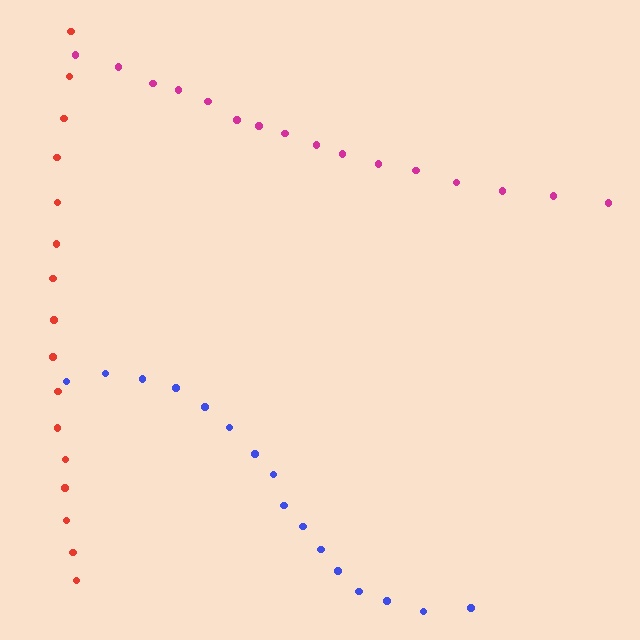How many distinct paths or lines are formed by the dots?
There are 3 distinct paths.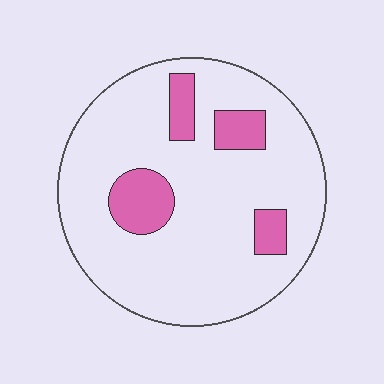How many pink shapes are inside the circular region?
4.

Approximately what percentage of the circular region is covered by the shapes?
Approximately 15%.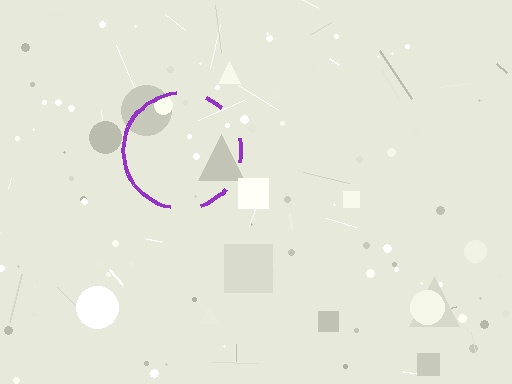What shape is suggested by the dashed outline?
The dashed outline suggests a circle.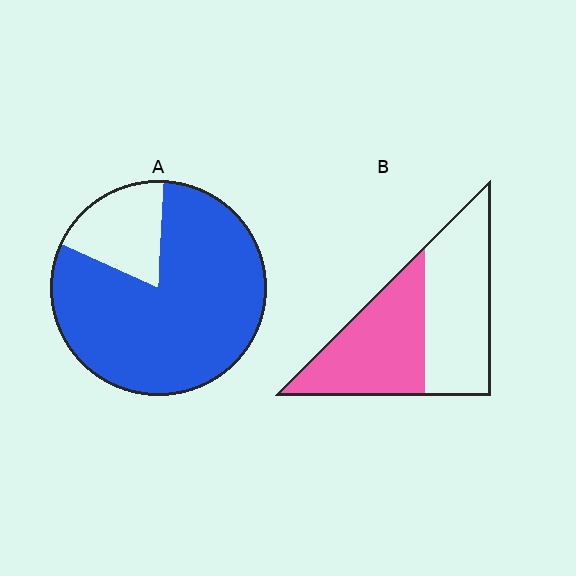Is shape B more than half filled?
Roughly half.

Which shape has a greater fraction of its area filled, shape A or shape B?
Shape A.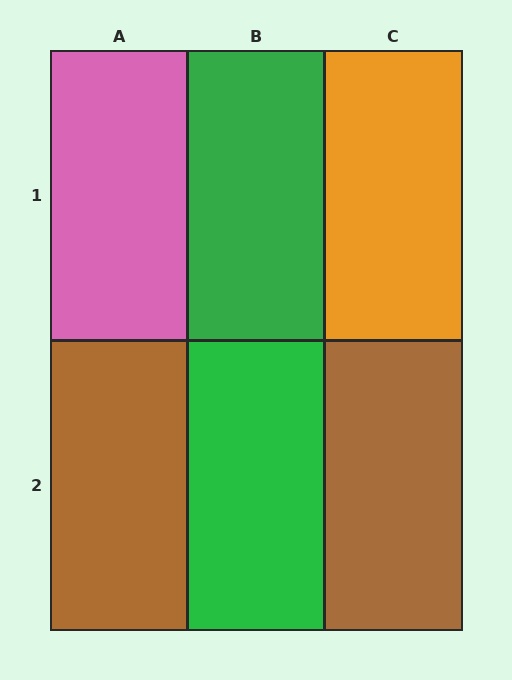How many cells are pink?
1 cell is pink.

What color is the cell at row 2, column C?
Brown.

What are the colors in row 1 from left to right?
Pink, green, orange.